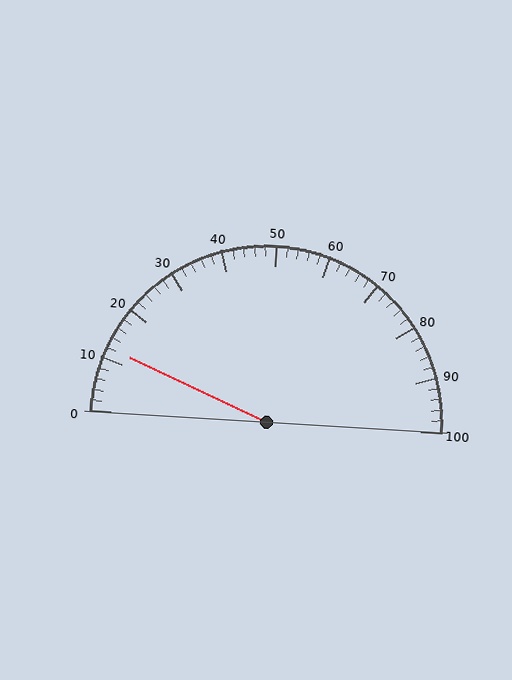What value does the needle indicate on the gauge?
The needle indicates approximately 12.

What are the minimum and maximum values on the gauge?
The gauge ranges from 0 to 100.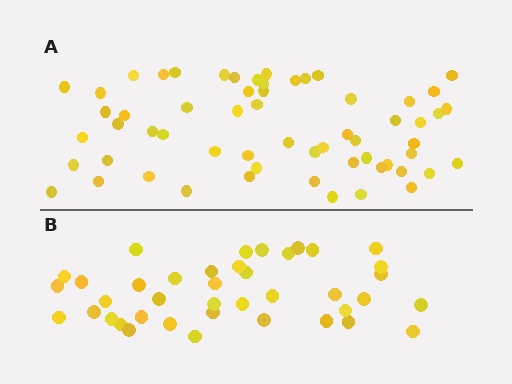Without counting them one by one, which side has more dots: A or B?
Region A (the top region) has more dots.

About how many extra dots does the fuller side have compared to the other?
Region A has approximately 20 more dots than region B.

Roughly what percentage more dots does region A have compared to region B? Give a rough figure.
About 50% more.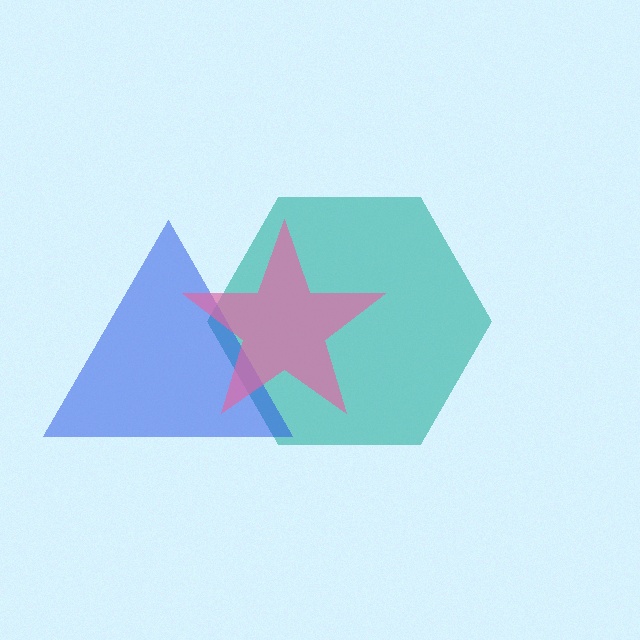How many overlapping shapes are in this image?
There are 3 overlapping shapes in the image.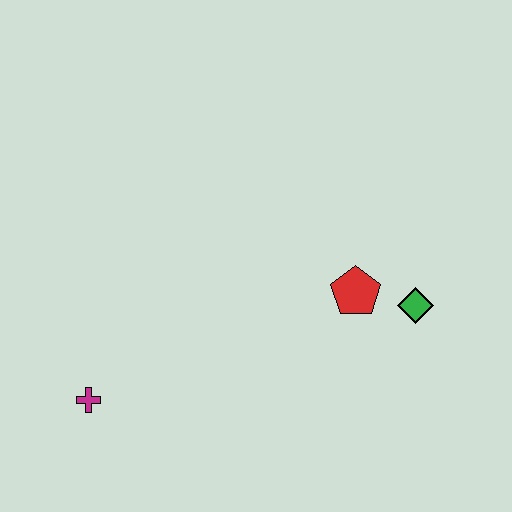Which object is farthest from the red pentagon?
The magenta cross is farthest from the red pentagon.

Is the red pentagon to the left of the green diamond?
Yes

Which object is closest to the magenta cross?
The red pentagon is closest to the magenta cross.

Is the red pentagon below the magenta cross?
No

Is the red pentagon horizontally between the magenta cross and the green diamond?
Yes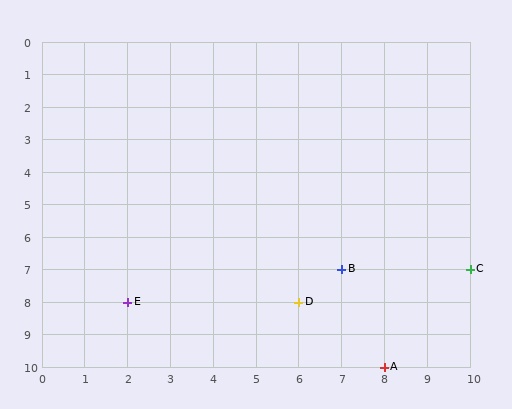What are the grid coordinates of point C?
Point C is at grid coordinates (10, 7).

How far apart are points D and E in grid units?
Points D and E are 4 columns apart.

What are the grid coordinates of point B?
Point B is at grid coordinates (7, 7).